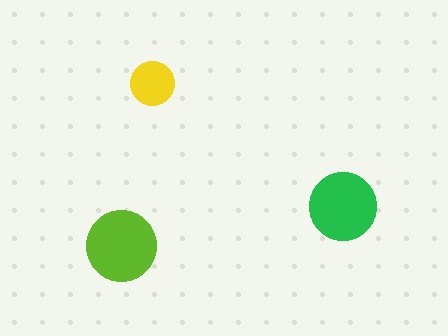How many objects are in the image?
There are 3 objects in the image.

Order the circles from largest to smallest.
the lime one, the green one, the yellow one.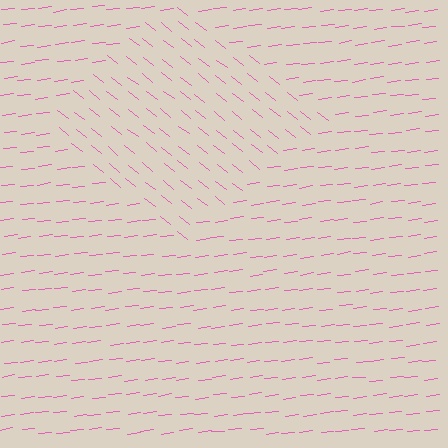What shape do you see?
I see a diamond.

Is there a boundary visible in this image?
Yes, there is a texture boundary formed by a change in line orientation.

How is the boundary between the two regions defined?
The boundary is defined purely by a change in line orientation (approximately 45 degrees difference). All lines are the same color and thickness.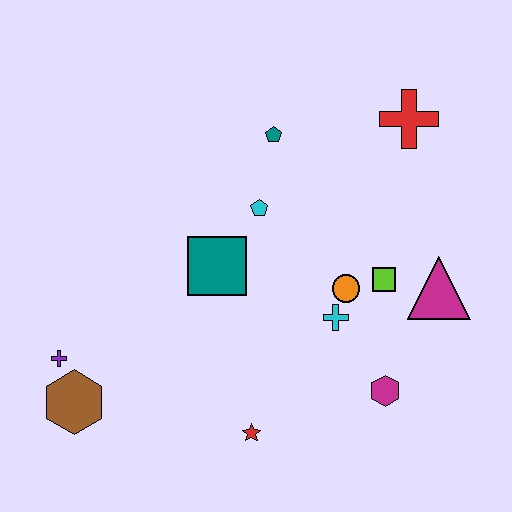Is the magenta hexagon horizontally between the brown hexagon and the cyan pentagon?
No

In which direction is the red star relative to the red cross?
The red star is below the red cross.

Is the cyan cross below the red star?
No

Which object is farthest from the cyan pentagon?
The brown hexagon is farthest from the cyan pentagon.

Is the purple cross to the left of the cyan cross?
Yes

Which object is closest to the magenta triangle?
The lime square is closest to the magenta triangle.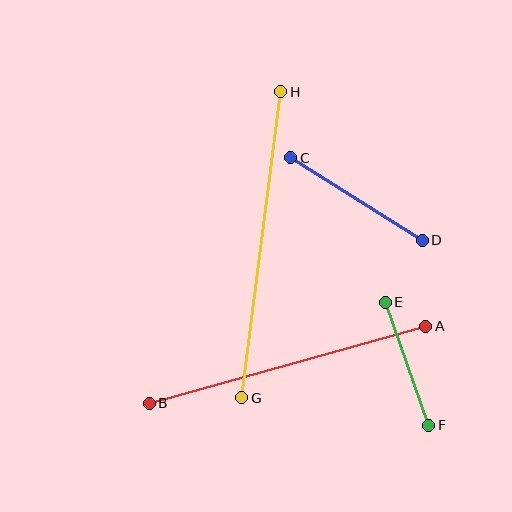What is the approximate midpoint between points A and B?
The midpoint is at approximately (287, 365) pixels.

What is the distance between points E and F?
The distance is approximately 130 pixels.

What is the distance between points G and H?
The distance is approximately 309 pixels.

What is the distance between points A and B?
The distance is approximately 287 pixels.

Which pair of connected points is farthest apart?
Points G and H are farthest apart.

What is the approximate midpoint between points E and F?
The midpoint is at approximately (407, 364) pixels.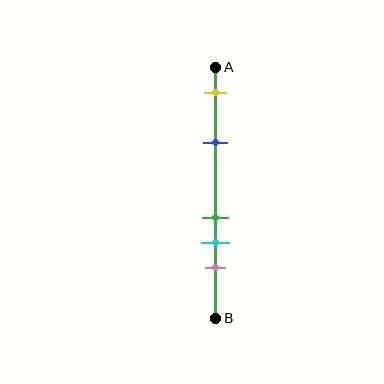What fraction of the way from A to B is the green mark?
The green mark is approximately 60% (0.6) of the way from A to B.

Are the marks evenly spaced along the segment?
No, the marks are not evenly spaced.